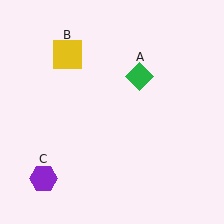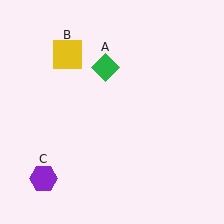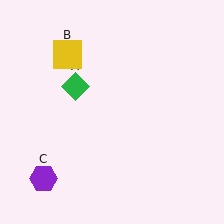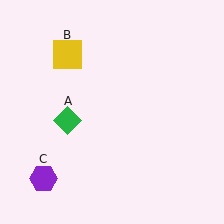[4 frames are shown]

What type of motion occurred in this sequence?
The green diamond (object A) rotated counterclockwise around the center of the scene.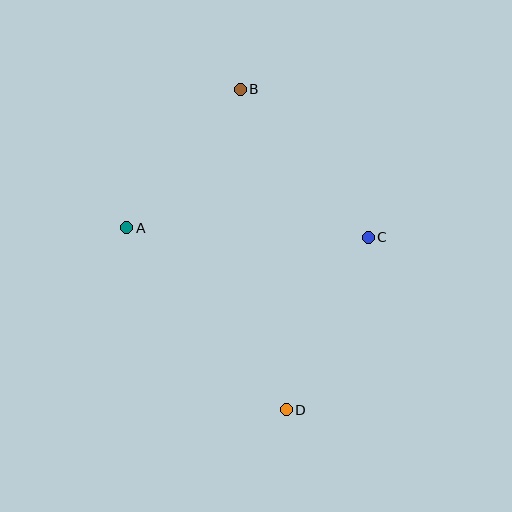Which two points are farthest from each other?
Points B and D are farthest from each other.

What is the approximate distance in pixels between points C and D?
The distance between C and D is approximately 191 pixels.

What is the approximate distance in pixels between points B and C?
The distance between B and C is approximately 196 pixels.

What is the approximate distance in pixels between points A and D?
The distance between A and D is approximately 243 pixels.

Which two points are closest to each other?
Points A and B are closest to each other.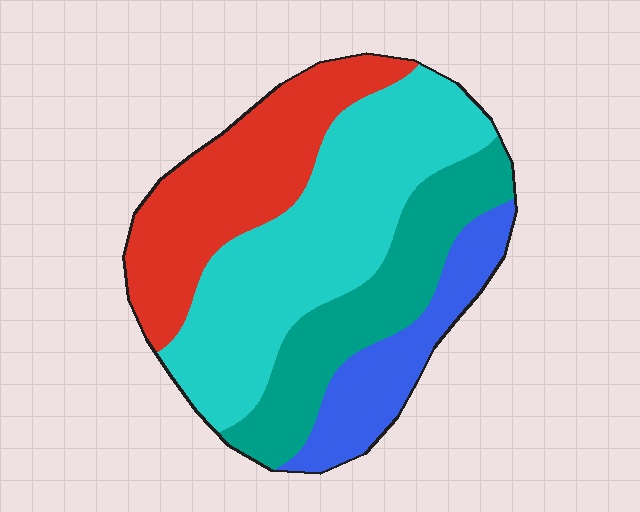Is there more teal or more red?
Red.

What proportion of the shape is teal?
Teal takes up less than a quarter of the shape.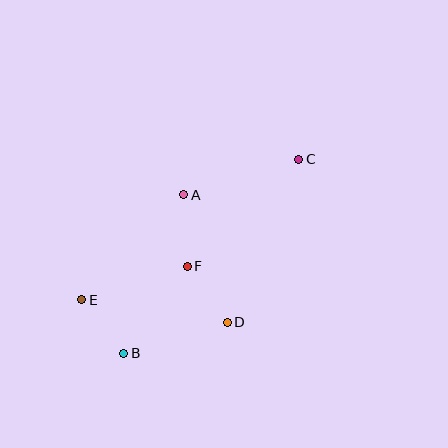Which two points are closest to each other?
Points B and E are closest to each other.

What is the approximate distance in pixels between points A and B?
The distance between A and B is approximately 169 pixels.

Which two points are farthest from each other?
Points B and C are farthest from each other.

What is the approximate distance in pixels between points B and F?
The distance between B and F is approximately 107 pixels.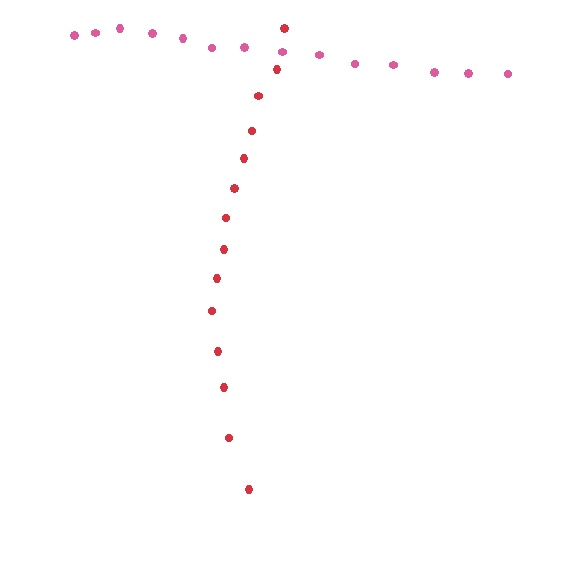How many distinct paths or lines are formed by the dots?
There are 2 distinct paths.